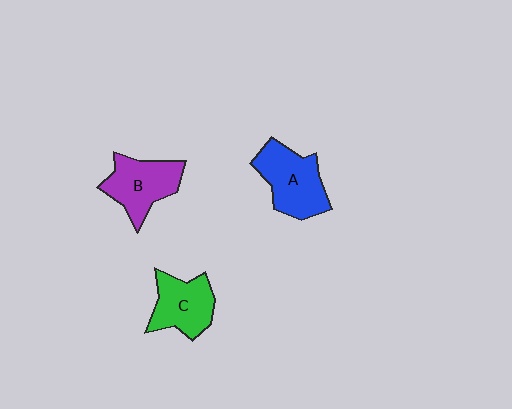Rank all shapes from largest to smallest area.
From largest to smallest: A (blue), B (purple), C (green).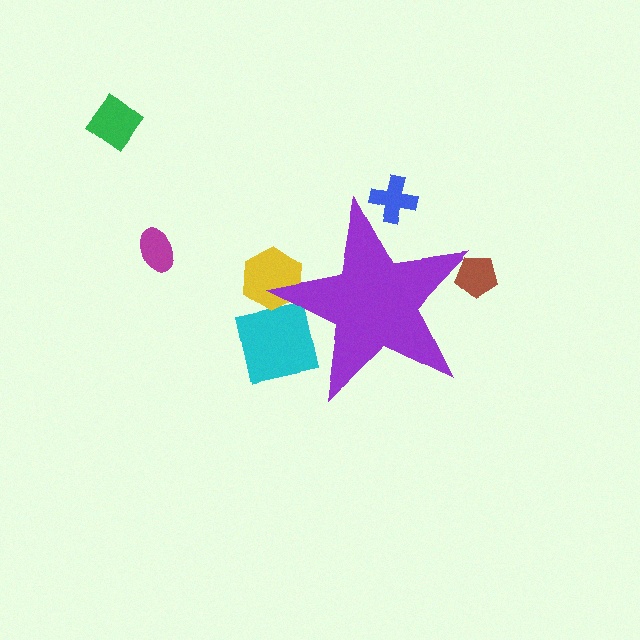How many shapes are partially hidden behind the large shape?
4 shapes are partially hidden.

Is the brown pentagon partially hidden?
Yes, the brown pentagon is partially hidden behind the purple star.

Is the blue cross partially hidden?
Yes, the blue cross is partially hidden behind the purple star.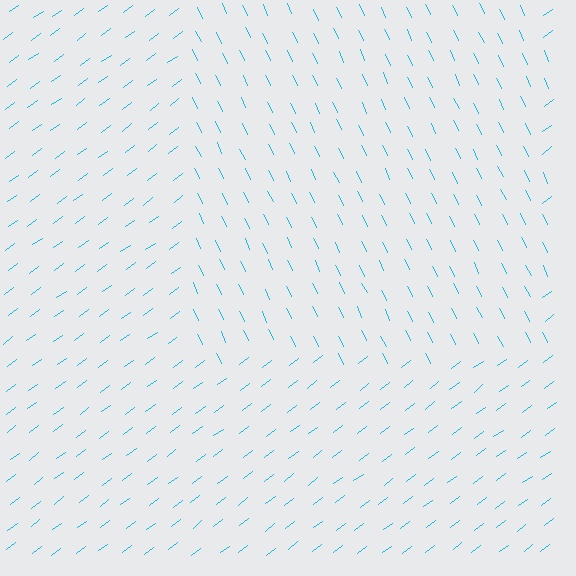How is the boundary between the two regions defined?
The boundary is defined purely by a change in line orientation (approximately 78 degrees difference). All lines are the same color and thickness.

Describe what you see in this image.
The image is filled with small cyan line segments. A rectangle region in the image has lines oriented differently from the surrounding lines, creating a visible texture boundary.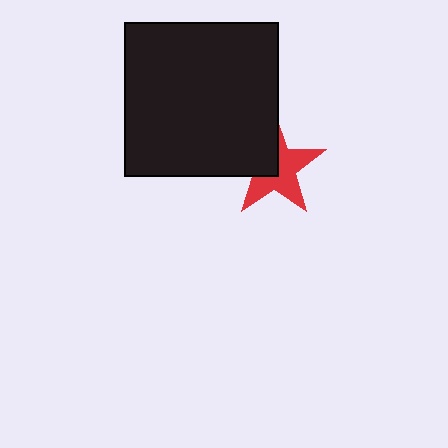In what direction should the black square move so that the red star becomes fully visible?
The black square should move toward the upper-left. That is the shortest direction to clear the overlap and leave the red star fully visible.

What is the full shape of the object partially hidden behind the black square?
The partially hidden object is a red star.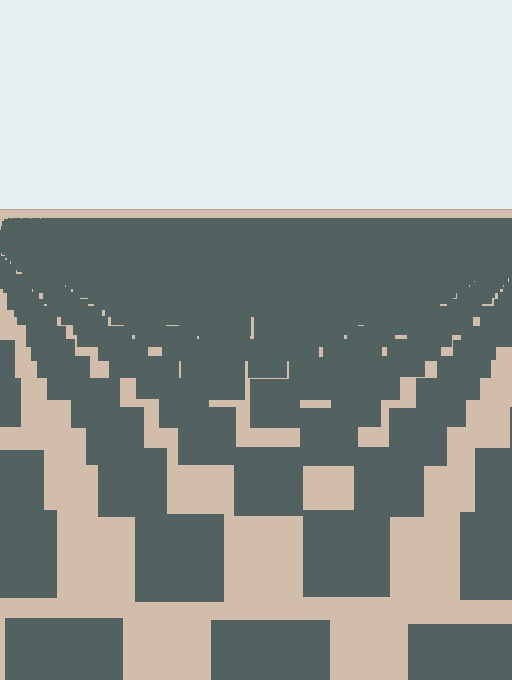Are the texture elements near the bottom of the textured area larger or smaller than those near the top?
Larger. Near the bottom, elements are closer to the viewer and appear at a bigger on-screen size.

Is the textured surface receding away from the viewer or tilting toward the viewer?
The surface is receding away from the viewer. Texture elements get smaller and denser toward the top.